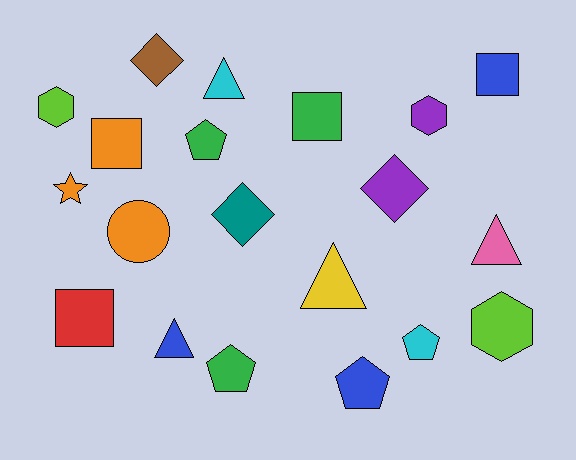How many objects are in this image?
There are 20 objects.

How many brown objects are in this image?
There is 1 brown object.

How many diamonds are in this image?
There are 3 diamonds.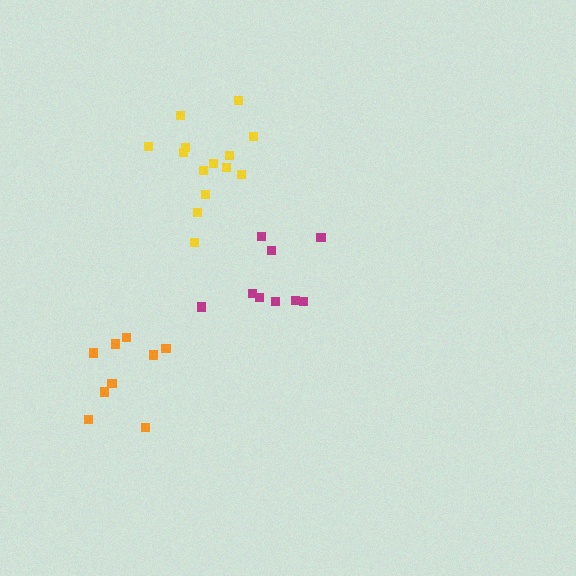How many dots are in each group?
Group 1: 9 dots, Group 2: 9 dots, Group 3: 14 dots (32 total).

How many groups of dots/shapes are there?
There are 3 groups.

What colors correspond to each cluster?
The clusters are colored: orange, magenta, yellow.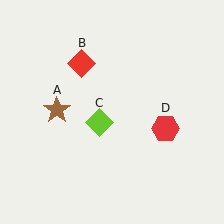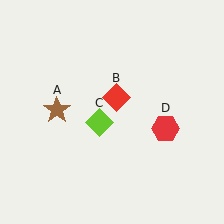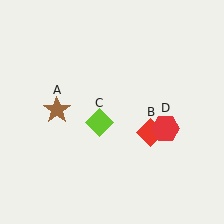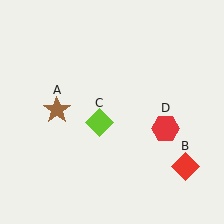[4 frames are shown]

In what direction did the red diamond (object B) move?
The red diamond (object B) moved down and to the right.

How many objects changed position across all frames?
1 object changed position: red diamond (object B).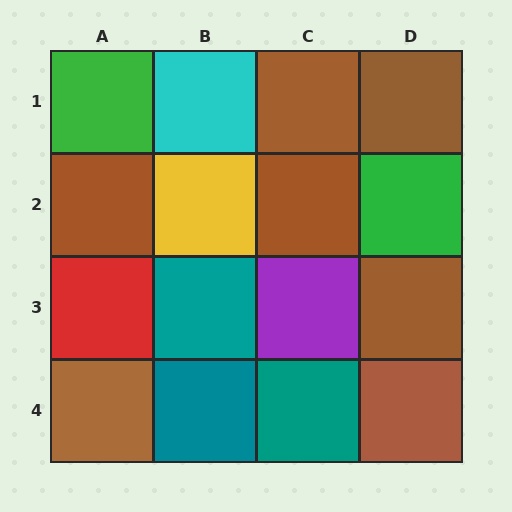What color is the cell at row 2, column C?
Brown.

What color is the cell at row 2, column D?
Green.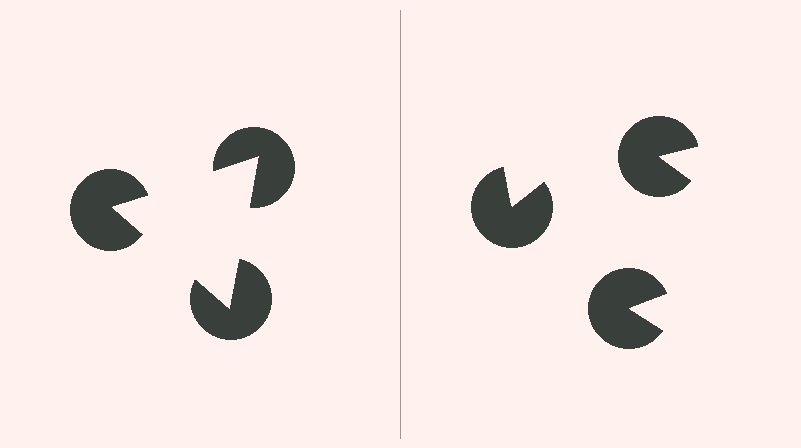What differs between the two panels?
The pac-man discs are positioned identically on both sides; only the wedge orientations differ. On the left they align to a triangle; on the right they are misaligned.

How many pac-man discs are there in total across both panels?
6 — 3 on each side.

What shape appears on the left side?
An illusory triangle.